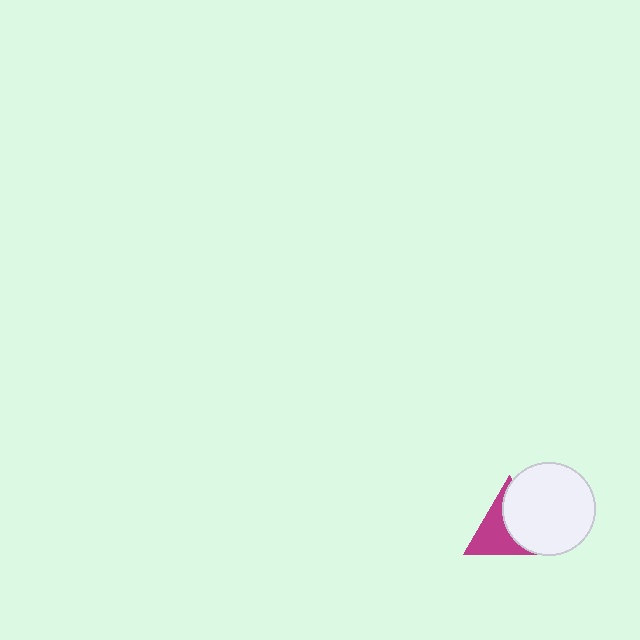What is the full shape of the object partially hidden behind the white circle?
The partially hidden object is a magenta triangle.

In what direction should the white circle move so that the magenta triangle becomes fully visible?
The white circle should move right. That is the shortest direction to clear the overlap and leave the magenta triangle fully visible.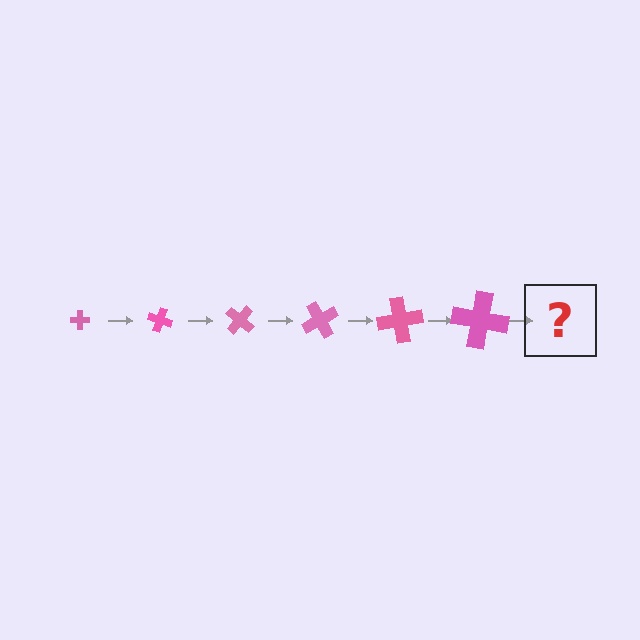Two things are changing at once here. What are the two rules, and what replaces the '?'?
The two rules are that the cross grows larger each step and it rotates 20 degrees each step. The '?' should be a cross, larger than the previous one and rotated 120 degrees from the start.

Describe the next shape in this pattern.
It should be a cross, larger than the previous one and rotated 120 degrees from the start.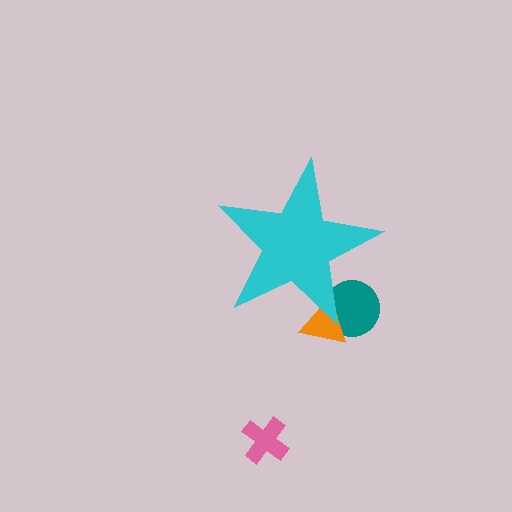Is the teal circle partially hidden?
Yes, the teal circle is partially hidden behind the cyan star.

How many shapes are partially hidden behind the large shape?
2 shapes are partially hidden.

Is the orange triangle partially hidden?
Yes, the orange triangle is partially hidden behind the cyan star.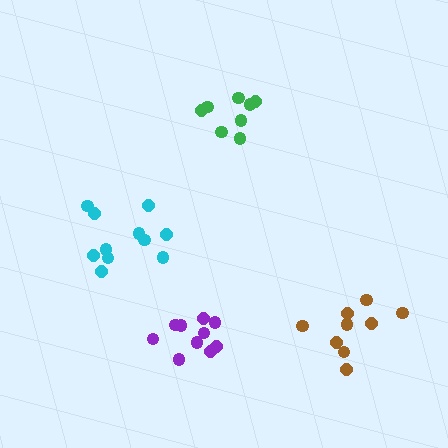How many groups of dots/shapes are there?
There are 4 groups.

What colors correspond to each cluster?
The clusters are colored: brown, cyan, purple, green.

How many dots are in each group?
Group 1: 9 dots, Group 2: 11 dots, Group 3: 10 dots, Group 4: 8 dots (38 total).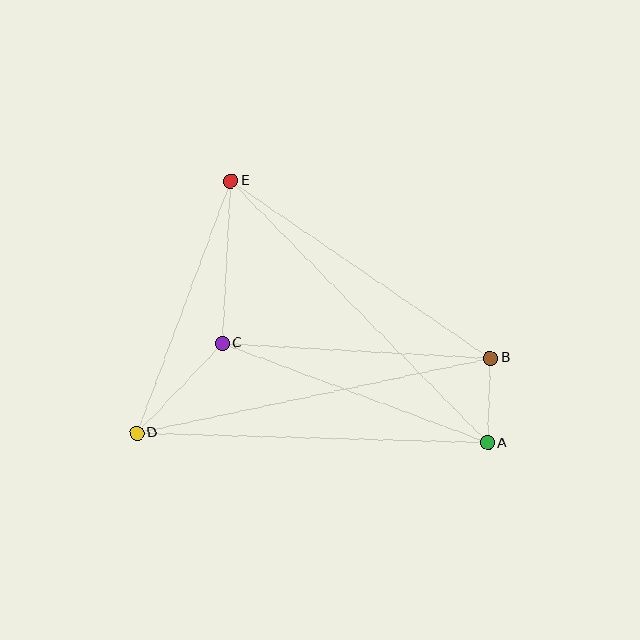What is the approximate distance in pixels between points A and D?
The distance between A and D is approximately 351 pixels.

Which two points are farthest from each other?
Points A and E are farthest from each other.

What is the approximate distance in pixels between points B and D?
The distance between B and D is approximately 362 pixels.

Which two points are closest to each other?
Points A and B are closest to each other.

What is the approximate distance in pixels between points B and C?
The distance between B and C is approximately 269 pixels.